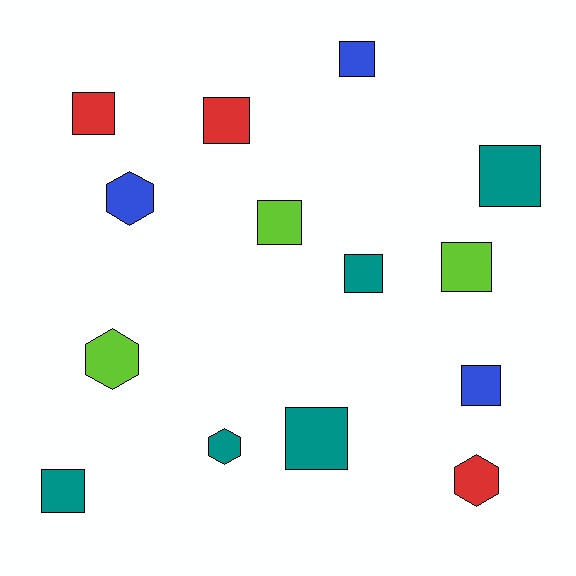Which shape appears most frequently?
Square, with 10 objects.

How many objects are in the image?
There are 14 objects.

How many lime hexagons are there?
There is 1 lime hexagon.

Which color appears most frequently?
Teal, with 5 objects.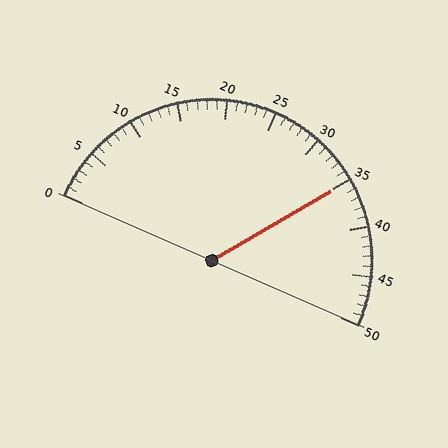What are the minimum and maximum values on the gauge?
The gauge ranges from 0 to 50.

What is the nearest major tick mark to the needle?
The nearest major tick mark is 35.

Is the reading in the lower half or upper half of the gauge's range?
The reading is in the upper half of the range (0 to 50).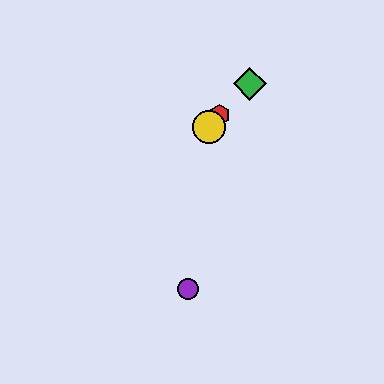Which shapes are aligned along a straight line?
The red hexagon, the blue circle, the green diamond, the yellow circle are aligned along a straight line.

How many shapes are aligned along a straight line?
4 shapes (the red hexagon, the blue circle, the green diamond, the yellow circle) are aligned along a straight line.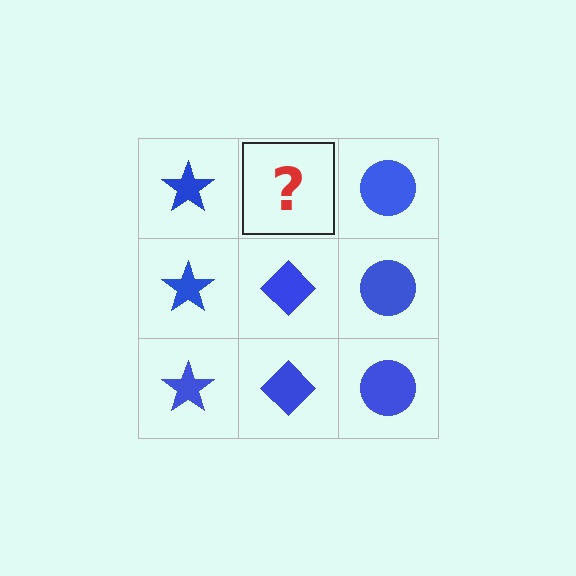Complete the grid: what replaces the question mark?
The question mark should be replaced with a blue diamond.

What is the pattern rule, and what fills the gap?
The rule is that each column has a consistent shape. The gap should be filled with a blue diamond.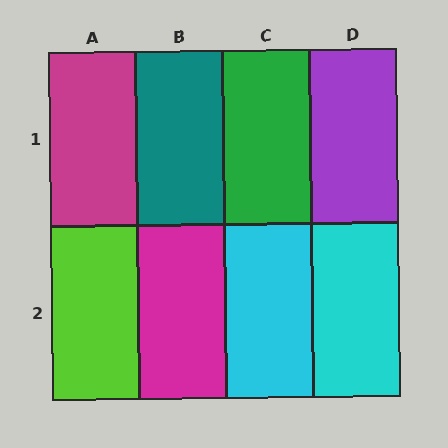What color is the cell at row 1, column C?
Green.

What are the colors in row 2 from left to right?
Lime, magenta, cyan, cyan.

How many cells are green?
1 cell is green.